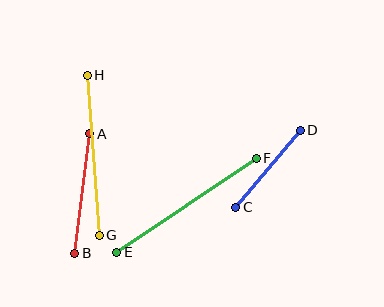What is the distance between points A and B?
The distance is approximately 120 pixels.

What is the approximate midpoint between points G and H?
The midpoint is at approximately (93, 155) pixels.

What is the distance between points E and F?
The distance is approximately 168 pixels.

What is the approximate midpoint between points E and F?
The midpoint is at approximately (186, 205) pixels.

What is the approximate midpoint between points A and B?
The midpoint is at approximately (82, 193) pixels.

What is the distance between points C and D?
The distance is approximately 100 pixels.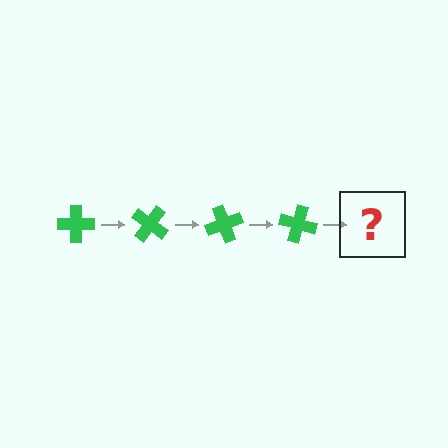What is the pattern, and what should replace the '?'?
The pattern is that the cross rotates 35 degrees each step. The '?' should be a green cross rotated 140 degrees.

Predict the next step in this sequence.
The next step is a green cross rotated 140 degrees.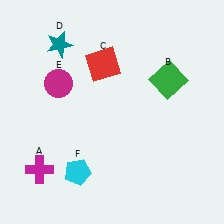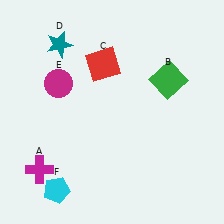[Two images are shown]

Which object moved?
The cyan pentagon (F) moved left.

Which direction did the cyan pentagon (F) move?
The cyan pentagon (F) moved left.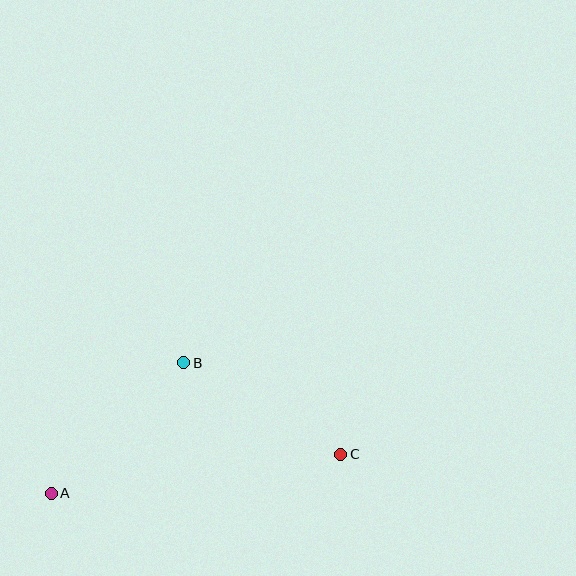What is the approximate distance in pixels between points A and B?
The distance between A and B is approximately 186 pixels.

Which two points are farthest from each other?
Points A and C are farthest from each other.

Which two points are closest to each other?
Points B and C are closest to each other.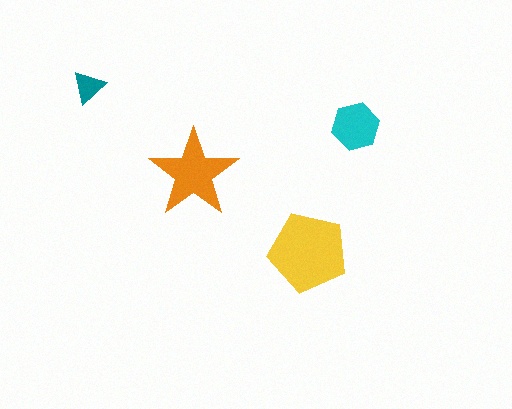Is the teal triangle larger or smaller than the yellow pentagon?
Smaller.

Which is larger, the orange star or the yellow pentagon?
The yellow pentagon.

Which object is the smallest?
The teal triangle.